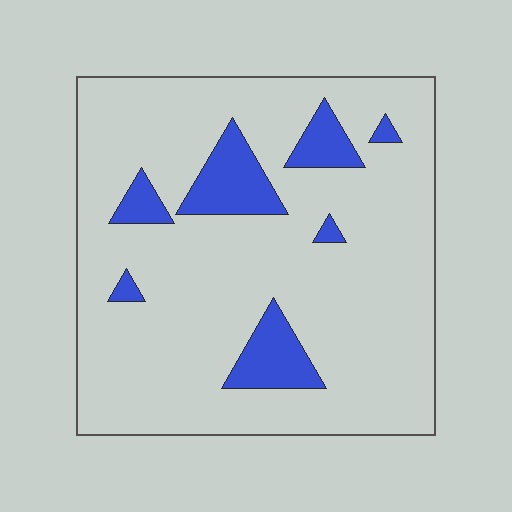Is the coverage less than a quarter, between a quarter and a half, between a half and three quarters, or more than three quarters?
Less than a quarter.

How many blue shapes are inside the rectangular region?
7.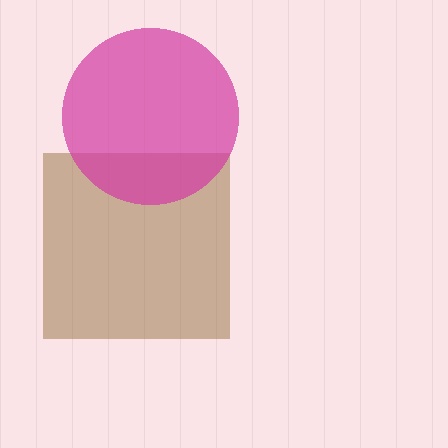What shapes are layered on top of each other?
The layered shapes are: a brown square, a magenta circle.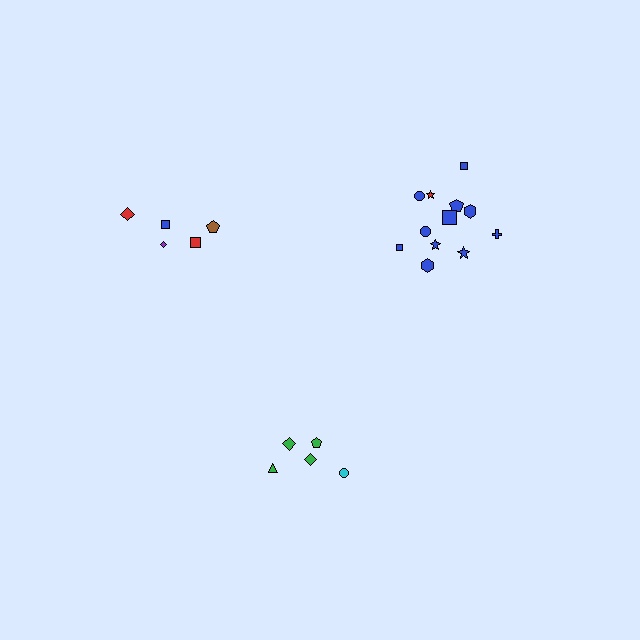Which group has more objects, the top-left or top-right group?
The top-right group.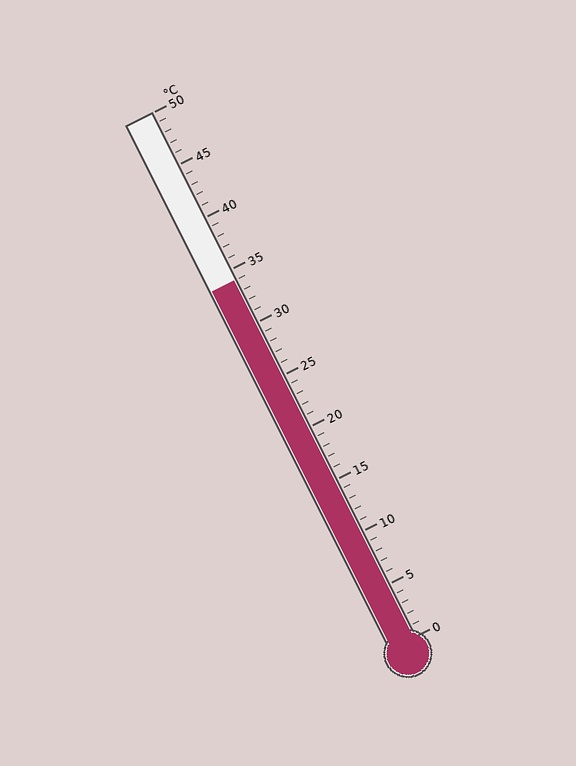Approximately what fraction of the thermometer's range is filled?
The thermometer is filled to approximately 70% of its range.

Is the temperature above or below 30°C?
The temperature is above 30°C.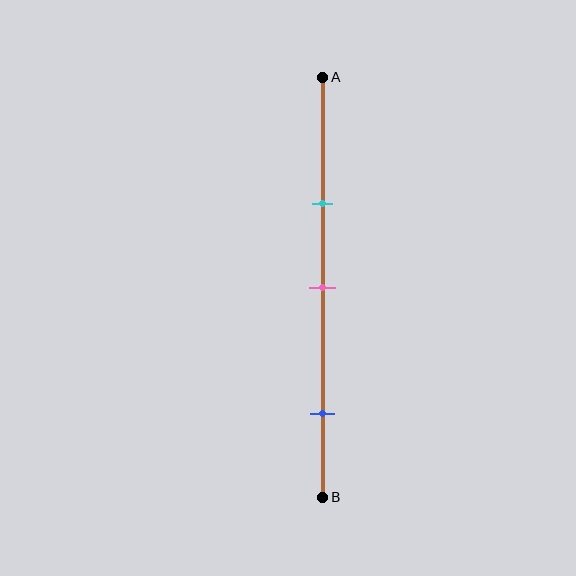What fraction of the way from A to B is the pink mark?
The pink mark is approximately 50% (0.5) of the way from A to B.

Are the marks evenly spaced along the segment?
No, the marks are not evenly spaced.